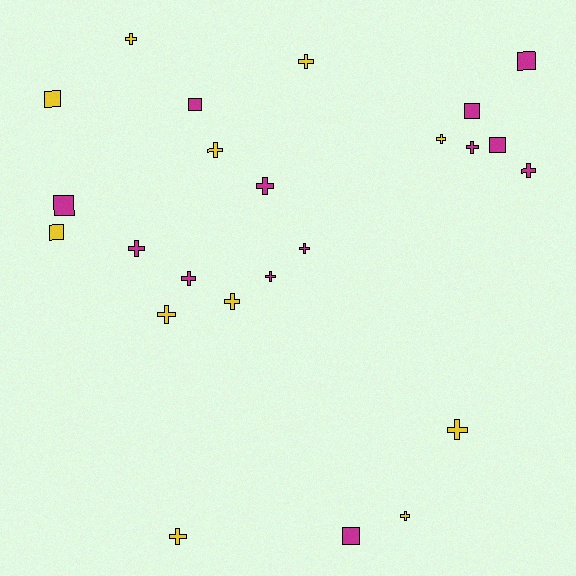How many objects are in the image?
There are 24 objects.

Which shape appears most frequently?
Cross, with 16 objects.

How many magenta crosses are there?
There are 7 magenta crosses.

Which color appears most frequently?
Magenta, with 13 objects.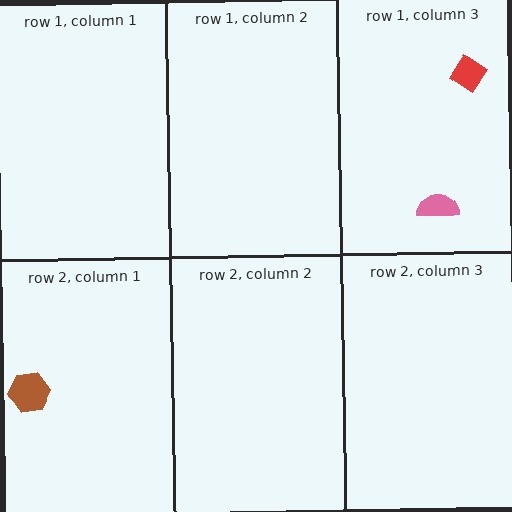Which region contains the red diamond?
The row 1, column 3 region.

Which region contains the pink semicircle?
The row 1, column 3 region.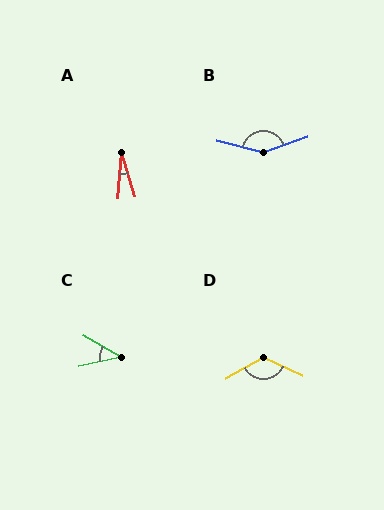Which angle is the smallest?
A, at approximately 22 degrees.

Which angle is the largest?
B, at approximately 146 degrees.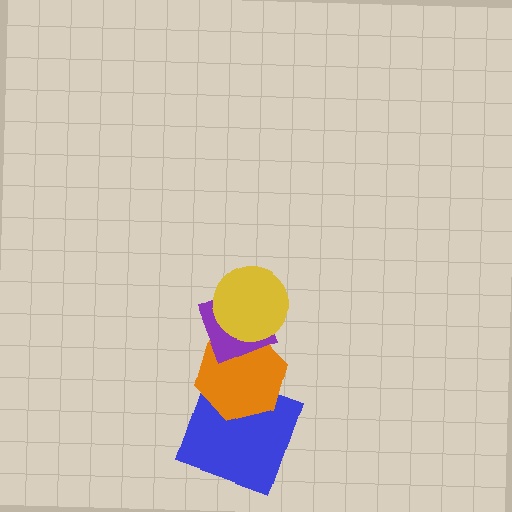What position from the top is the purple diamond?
The purple diamond is 2nd from the top.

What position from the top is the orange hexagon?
The orange hexagon is 3rd from the top.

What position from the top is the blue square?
The blue square is 4th from the top.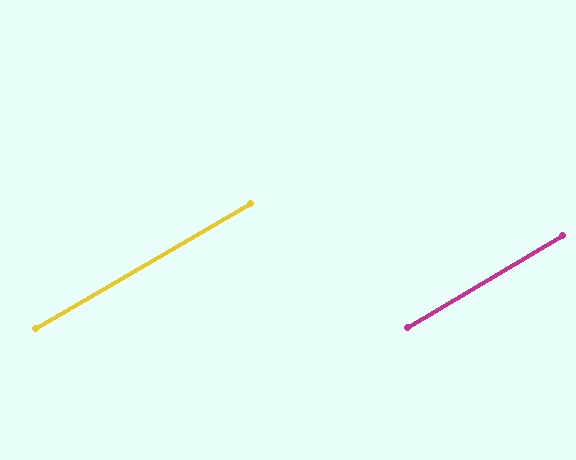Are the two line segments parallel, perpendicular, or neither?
Parallel — their directions differ by only 0.5°.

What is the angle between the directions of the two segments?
Approximately 0 degrees.